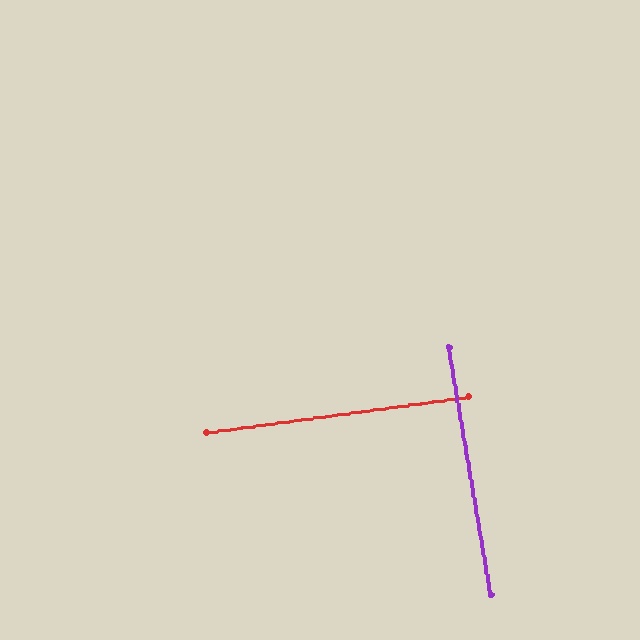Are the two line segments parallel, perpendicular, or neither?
Perpendicular — they meet at approximately 88°.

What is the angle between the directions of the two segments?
Approximately 88 degrees.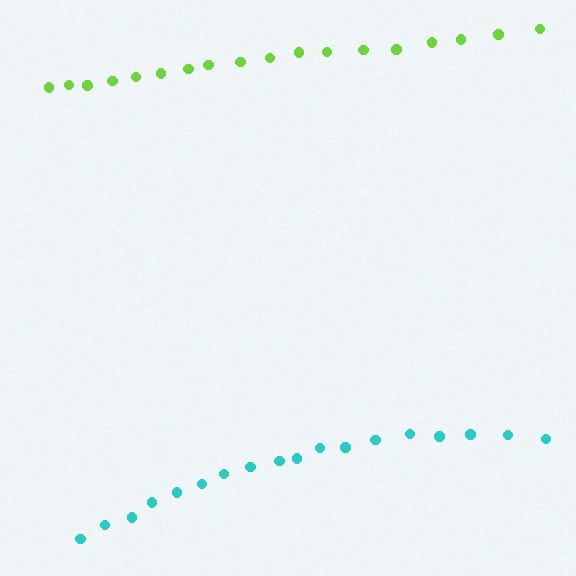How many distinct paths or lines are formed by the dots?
There are 2 distinct paths.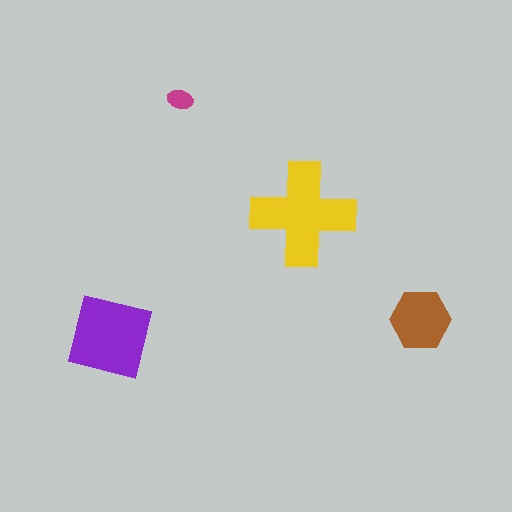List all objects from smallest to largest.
The magenta ellipse, the brown hexagon, the purple square, the yellow cross.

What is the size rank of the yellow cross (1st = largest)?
1st.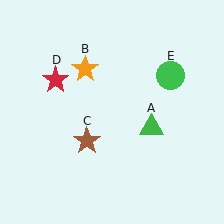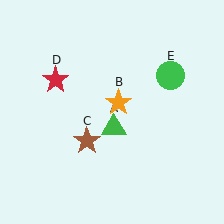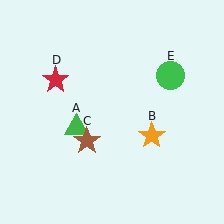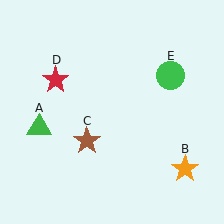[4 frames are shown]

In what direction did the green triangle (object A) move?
The green triangle (object A) moved left.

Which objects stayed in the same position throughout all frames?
Brown star (object C) and red star (object D) and green circle (object E) remained stationary.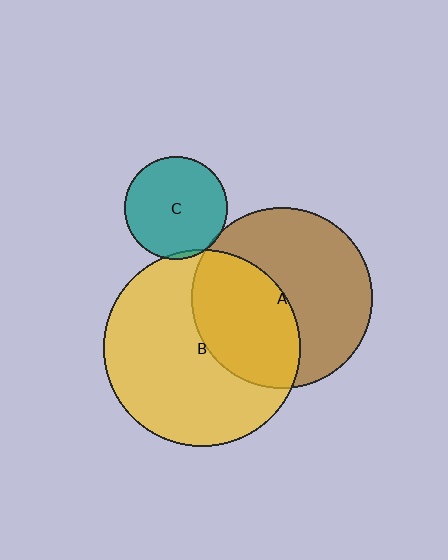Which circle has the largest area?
Circle B (yellow).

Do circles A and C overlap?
Yes.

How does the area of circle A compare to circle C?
Approximately 3.0 times.